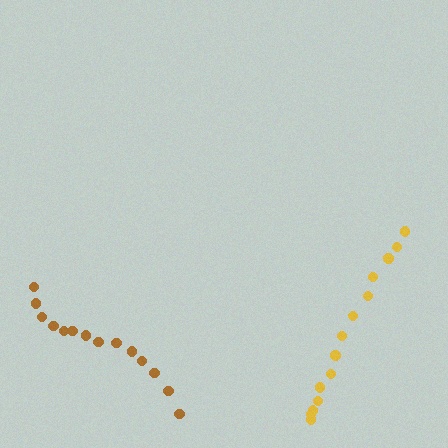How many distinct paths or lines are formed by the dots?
There are 2 distinct paths.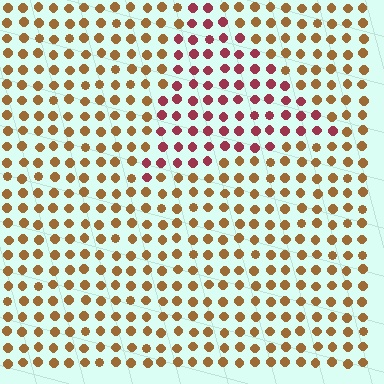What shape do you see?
I see a triangle.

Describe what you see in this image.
The image is filled with small brown elements in a uniform arrangement. A triangle-shaped region is visible where the elements are tinted to a slightly different hue, forming a subtle color boundary.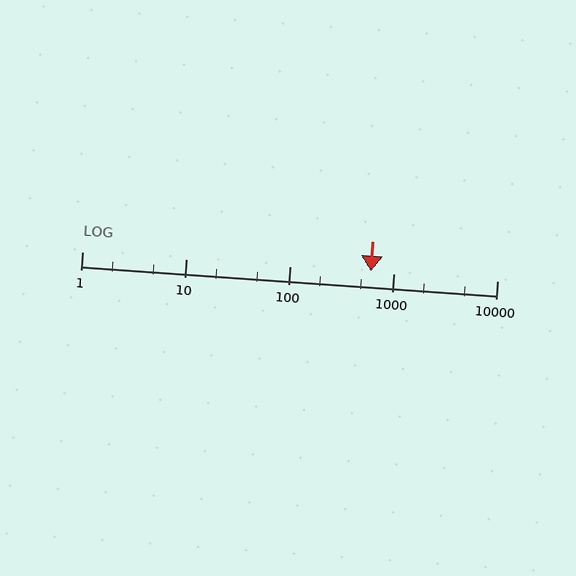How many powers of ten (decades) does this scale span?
The scale spans 4 decades, from 1 to 10000.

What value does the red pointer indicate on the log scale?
The pointer indicates approximately 610.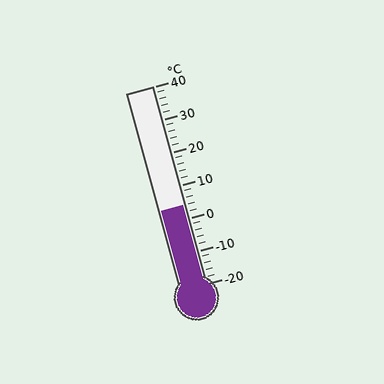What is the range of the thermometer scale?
The thermometer scale ranges from -20°C to 40°C.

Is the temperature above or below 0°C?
The temperature is above 0°C.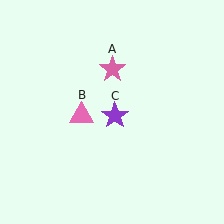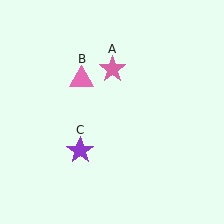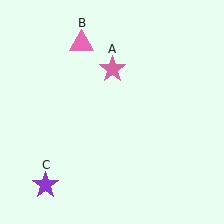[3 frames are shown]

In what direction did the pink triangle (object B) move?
The pink triangle (object B) moved up.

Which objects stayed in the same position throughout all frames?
Pink star (object A) remained stationary.